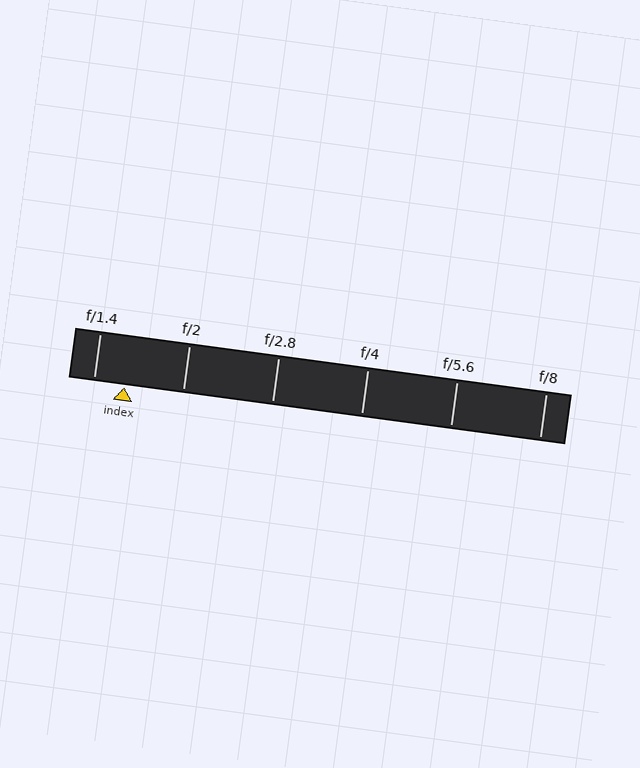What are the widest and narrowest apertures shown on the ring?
The widest aperture shown is f/1.4 and the narrowest is f/8.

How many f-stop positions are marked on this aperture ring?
There are 6 f-stop positions marked.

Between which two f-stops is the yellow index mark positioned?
The index mark is between f/1.4 and f/2.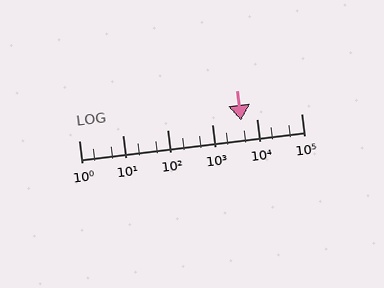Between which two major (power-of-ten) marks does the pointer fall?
The pointer is between 1000 and 10000.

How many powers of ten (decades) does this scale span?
The scale spans 5 decades, from 1 to 100000.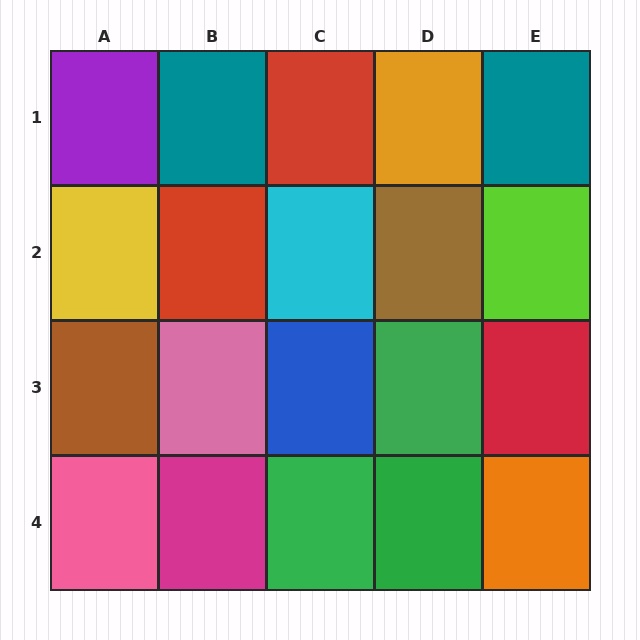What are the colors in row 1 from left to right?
Purple, teal, red, orange, teal.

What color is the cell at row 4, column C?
Green.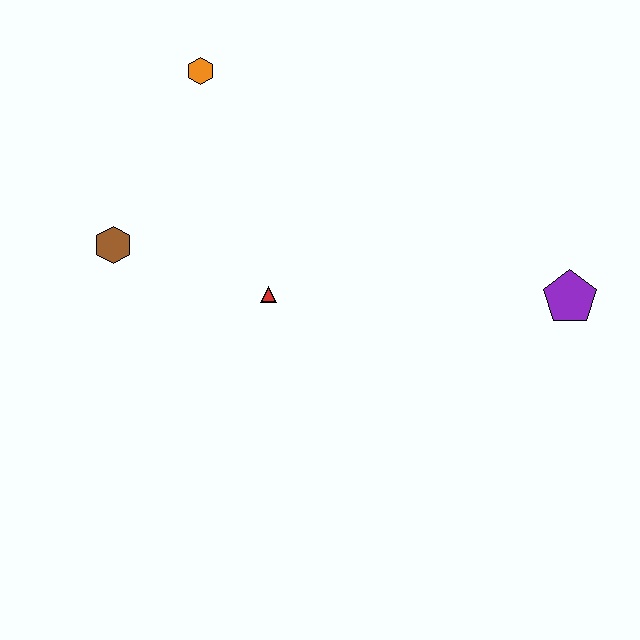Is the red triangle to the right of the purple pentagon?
No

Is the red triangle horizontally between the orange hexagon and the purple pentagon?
Yes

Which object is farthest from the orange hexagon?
The purple pentagon is farthest from the orange hexagon.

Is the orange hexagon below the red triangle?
No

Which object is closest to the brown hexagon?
The red triangle is closest to the brown hexagon.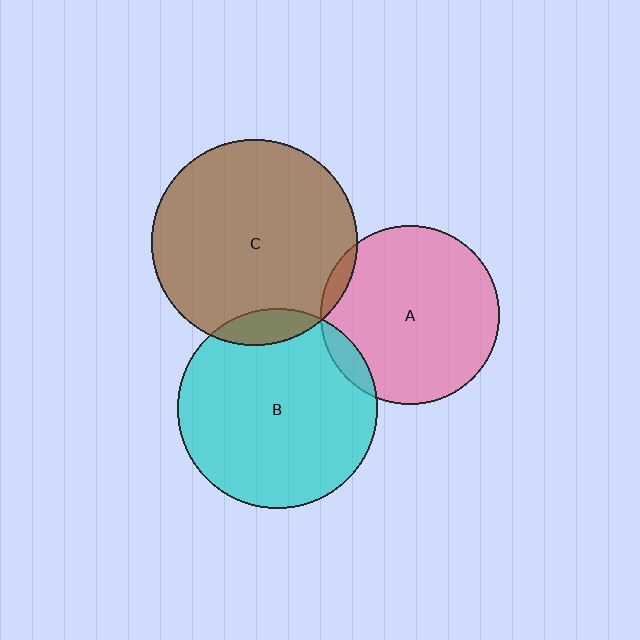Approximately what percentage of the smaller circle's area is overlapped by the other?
Approximately 5%.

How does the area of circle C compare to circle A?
Approximately 1.3 times.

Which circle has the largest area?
Circle C (brown).